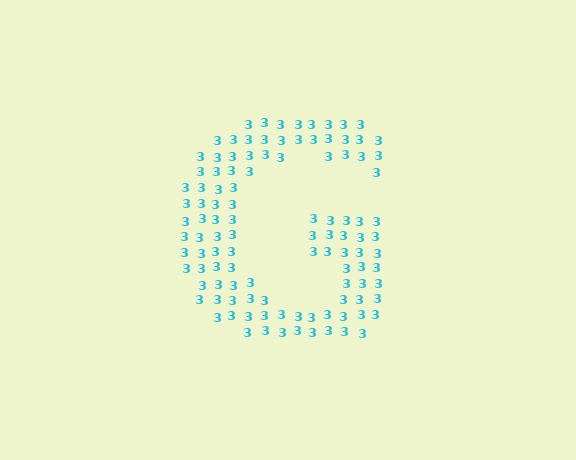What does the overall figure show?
The overall figure shows the letter G.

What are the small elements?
The small elements are digit 3's.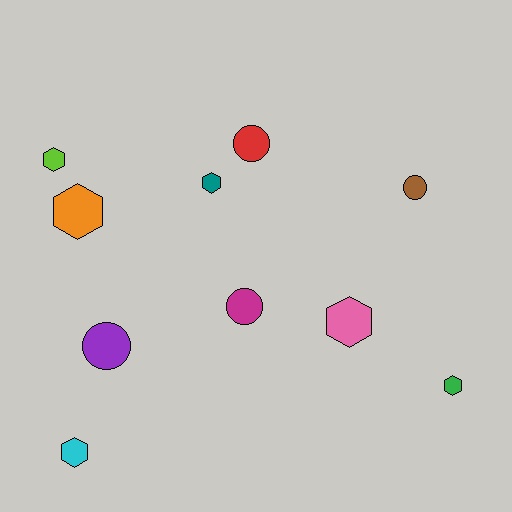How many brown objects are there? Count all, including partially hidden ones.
There is 1 brown object.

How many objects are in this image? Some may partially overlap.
There are 10 objects.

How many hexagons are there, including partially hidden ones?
There are 6 hexagons.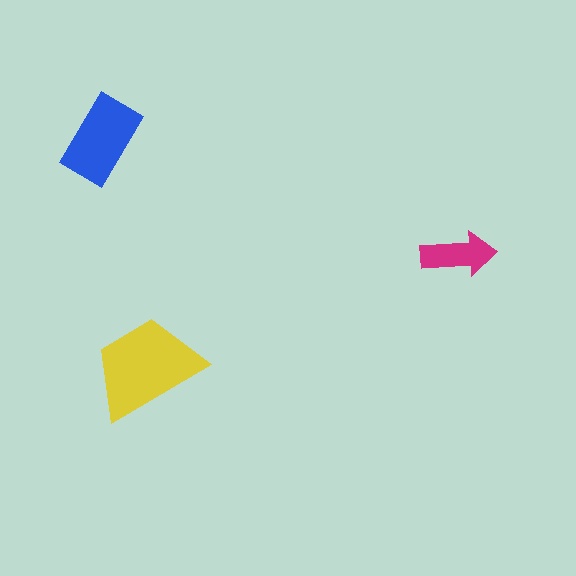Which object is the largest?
The yellow trapezoid.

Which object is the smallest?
The magenta arrow.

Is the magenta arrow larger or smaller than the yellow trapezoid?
Smaller.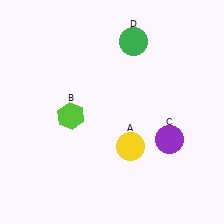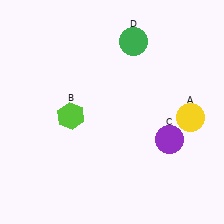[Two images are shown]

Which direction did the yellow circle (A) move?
The yellow circle (A) moved right.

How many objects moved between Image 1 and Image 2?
1 object moved between the two images.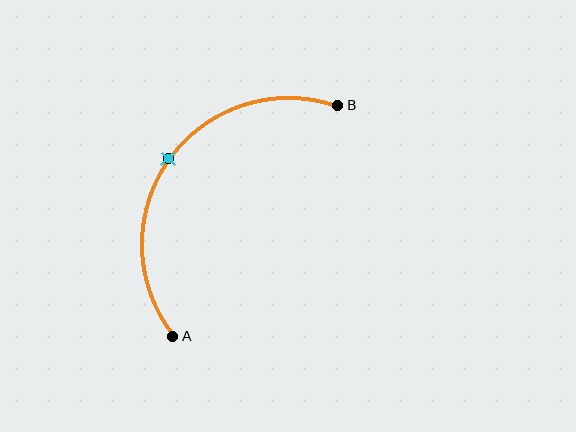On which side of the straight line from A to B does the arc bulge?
The arc bulges above and to the left of the straight line connecting A and B.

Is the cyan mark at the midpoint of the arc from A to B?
Yes. The cyan mark lies on the arc at equal arc-length from both A and B — it is the arc midpoint.